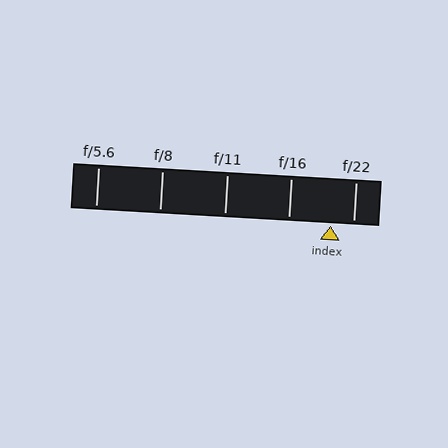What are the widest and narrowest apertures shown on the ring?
The widest aperture shown is f/5.6 and the narrowest is f/22.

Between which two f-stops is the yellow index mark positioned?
The index mark is between f/16 and f/22.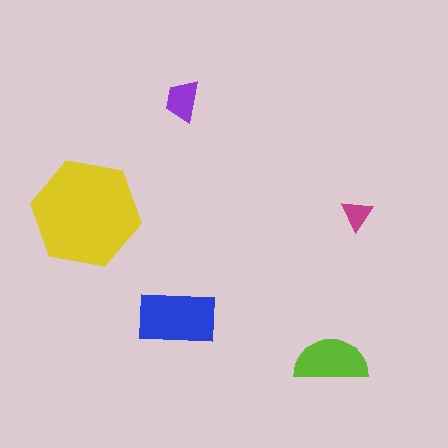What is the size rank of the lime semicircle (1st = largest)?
3rd.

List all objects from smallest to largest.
The magenta triangle, the purple trapezoid, the lime semicircle, the blue rectangle, the yellow hexagon.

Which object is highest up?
The purple trapezoid is topmost.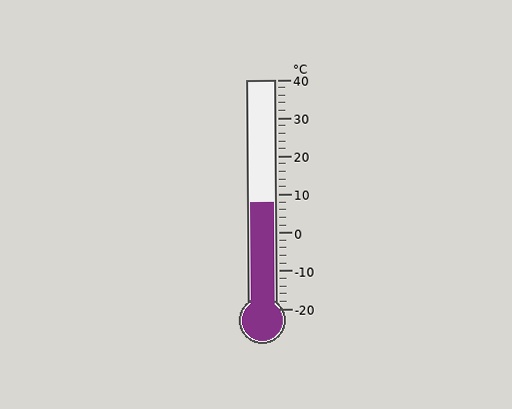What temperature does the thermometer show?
The thermometer shows approximately 8°C.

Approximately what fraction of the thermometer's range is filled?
The thermometer is filled to approximately 45% of its range.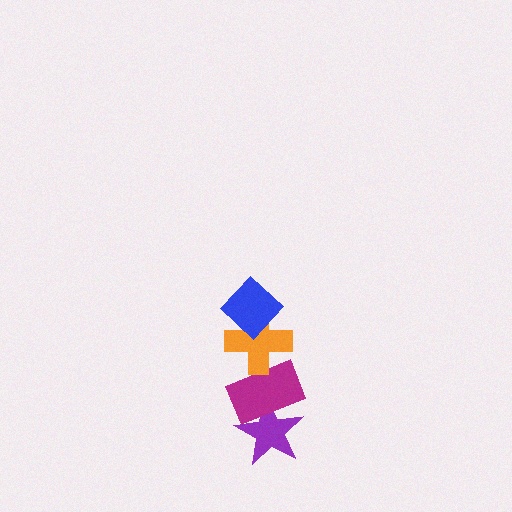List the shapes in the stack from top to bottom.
From top to bottom: the blue diamond, the orange cross, the magenta rectangle, the purple star.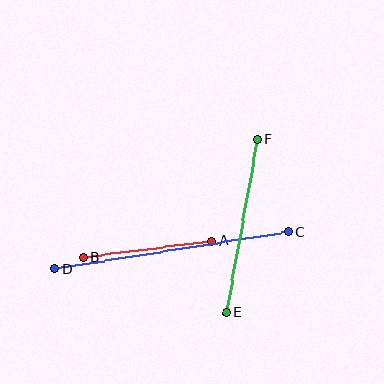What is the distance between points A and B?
The distance is approximately 129 pixels.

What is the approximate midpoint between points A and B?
The midpoint is at approximately (147, 249) pixels.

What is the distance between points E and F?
The distance is approximately 176 pixels.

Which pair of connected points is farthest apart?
Points C and D are farthest apart.